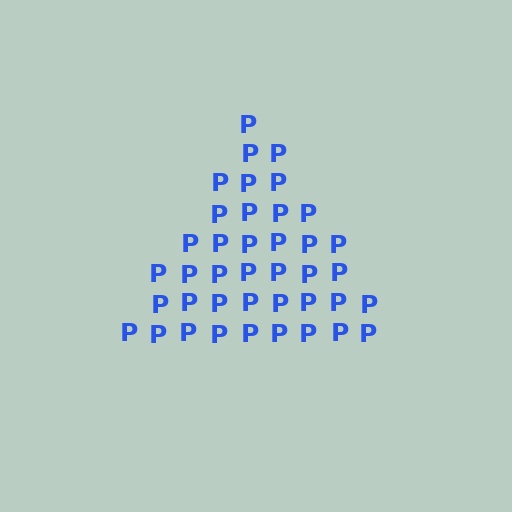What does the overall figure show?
The overall figure shows a triangle.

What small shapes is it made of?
It is made of small letter P's.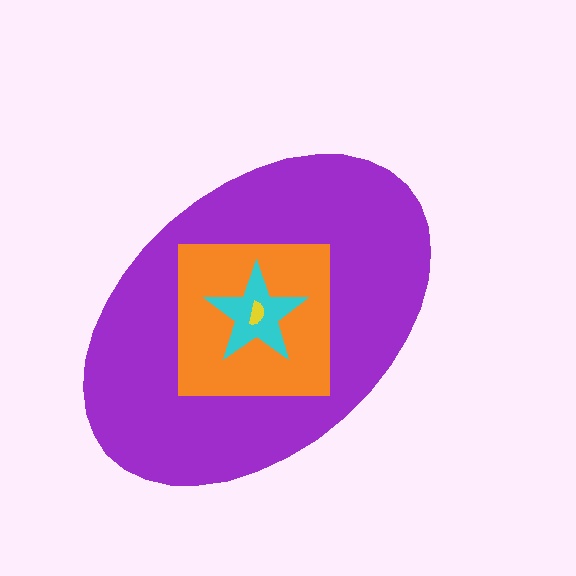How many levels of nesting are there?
4.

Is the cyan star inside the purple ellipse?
Yes.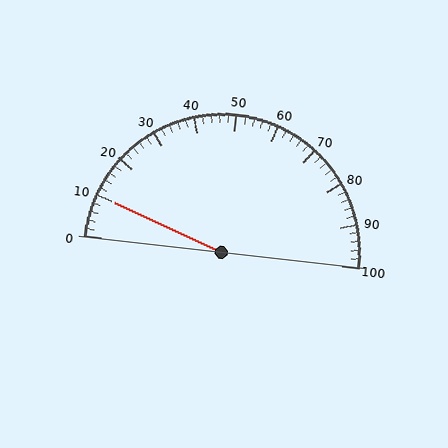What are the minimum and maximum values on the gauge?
The gauge ranges from 0 to 100.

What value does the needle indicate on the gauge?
The needle indicates approximately 10.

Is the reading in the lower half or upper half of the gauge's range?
The reading is in the lower half of the range (0 to 100).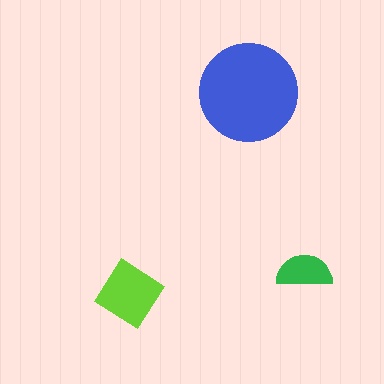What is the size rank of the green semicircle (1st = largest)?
3rd.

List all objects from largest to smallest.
The blue circle, the lime diamond, the green semicircle.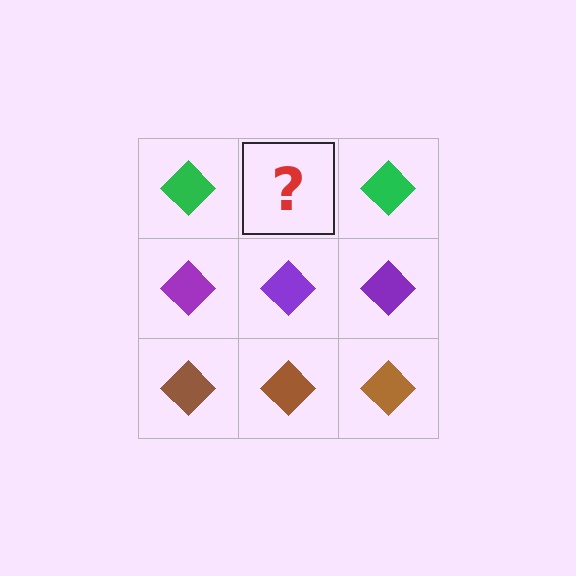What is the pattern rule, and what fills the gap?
The rule is that each row has a consistent color. The gap should be filled with a green diamond.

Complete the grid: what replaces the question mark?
The question mark should be replaced with a green diamond.